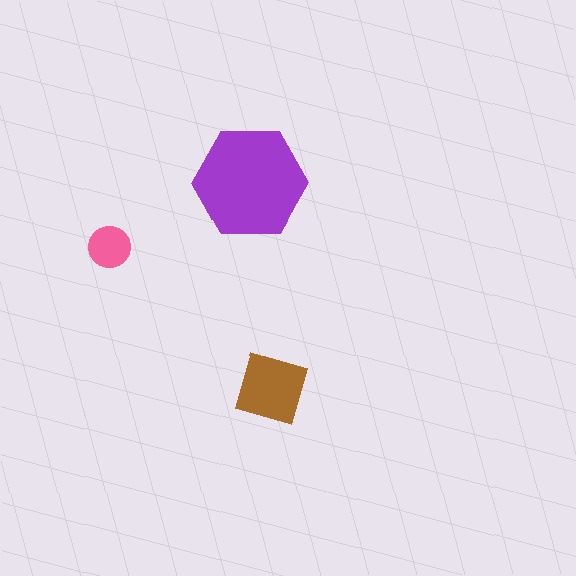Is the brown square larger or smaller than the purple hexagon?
Smaller.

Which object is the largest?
The purple hexagon.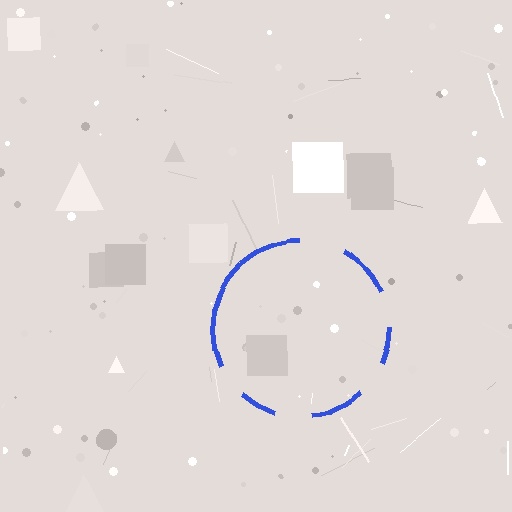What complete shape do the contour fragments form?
The contour fragments form a circle.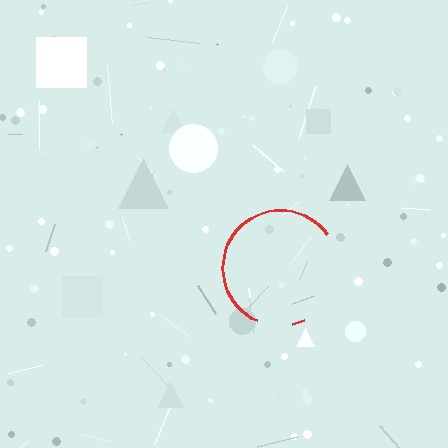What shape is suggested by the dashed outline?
The dashed outline suggests a circle.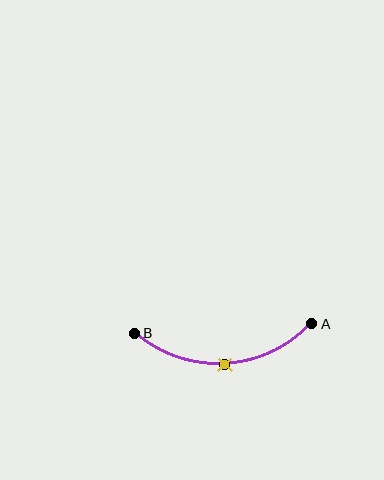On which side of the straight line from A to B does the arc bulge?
The arc bulges below the straight line connecting A and B.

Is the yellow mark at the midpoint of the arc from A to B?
Yes. The yellow mark lies on the arc at equal arc-length from both A and B — it is the arc midpoint.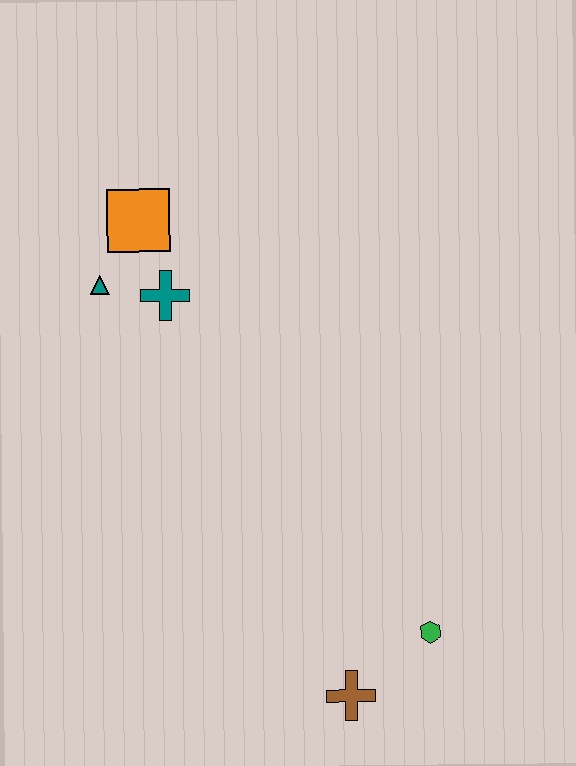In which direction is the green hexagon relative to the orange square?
The green hexagon is below the orange square.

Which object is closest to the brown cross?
The green hexagon is closest to the brown cross.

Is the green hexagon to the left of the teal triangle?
No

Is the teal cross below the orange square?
Yes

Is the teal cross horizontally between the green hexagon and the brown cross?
No